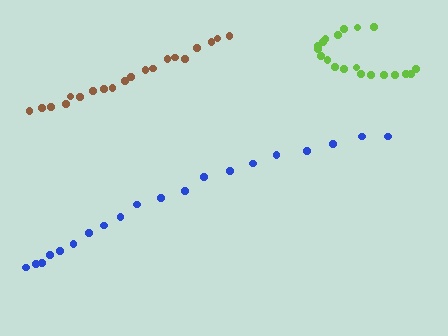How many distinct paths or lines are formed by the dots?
There are 3 distinct paths.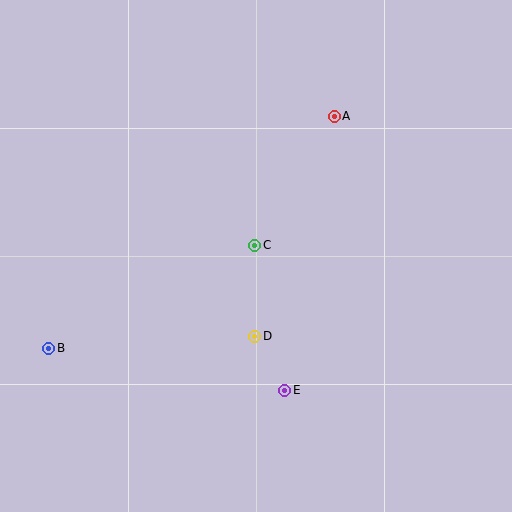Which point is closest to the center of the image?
Point C at (255, 245) is closest to the center.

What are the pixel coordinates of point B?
Point B is at (49, 348).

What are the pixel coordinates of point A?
Point A is at (334, 116).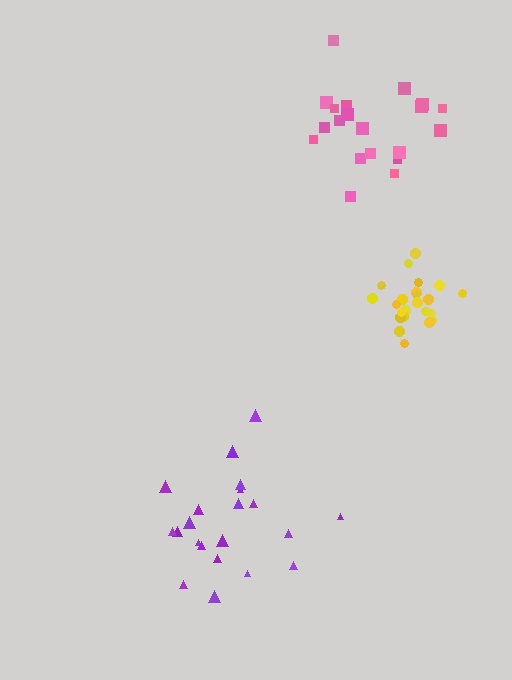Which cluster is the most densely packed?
Yellow.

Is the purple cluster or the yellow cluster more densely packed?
Yellow.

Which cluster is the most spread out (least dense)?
Purple.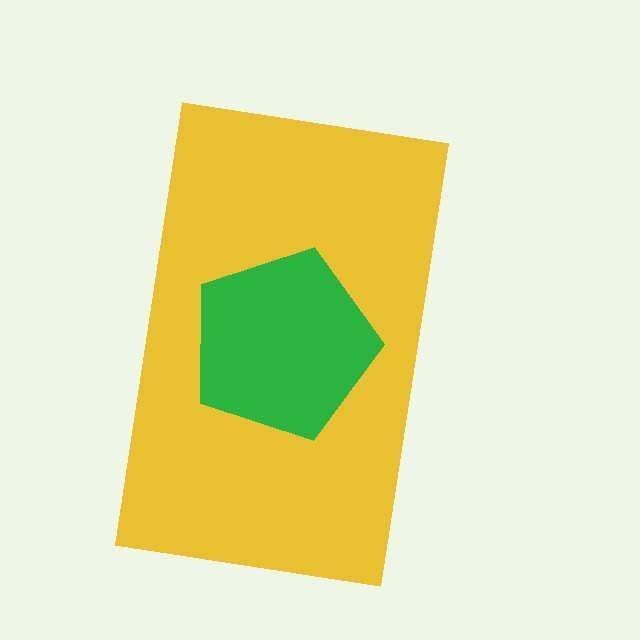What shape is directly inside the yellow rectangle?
The green pentagon.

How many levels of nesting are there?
2.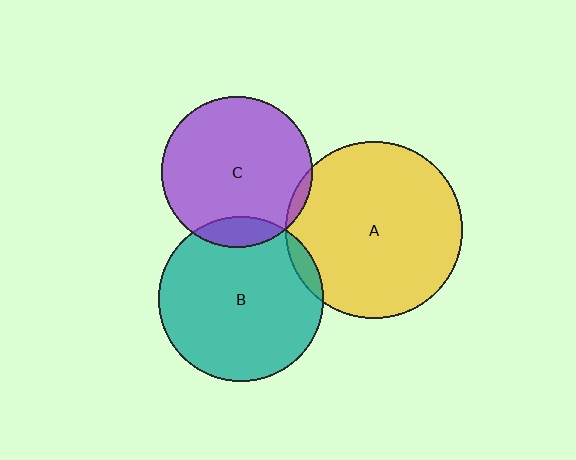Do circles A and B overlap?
Yes.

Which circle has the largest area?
Circle A (yellow).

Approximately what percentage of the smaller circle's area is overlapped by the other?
Approximately 5%.